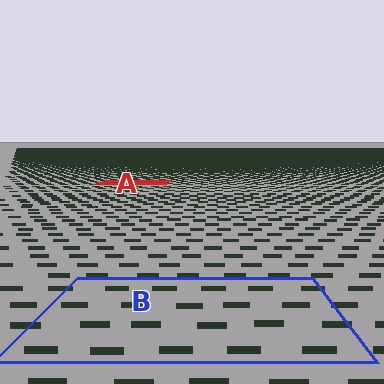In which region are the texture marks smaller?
The texture marks are smaller in region A, because it is farther away.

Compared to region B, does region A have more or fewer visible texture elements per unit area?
Region A has more texture elements per unit area — they are packed more densely because it is farther away.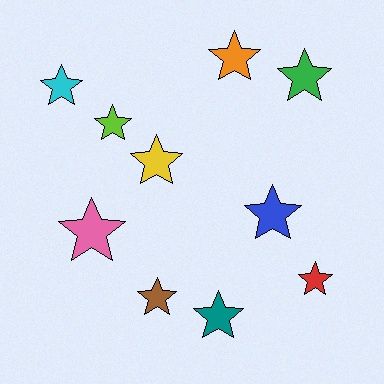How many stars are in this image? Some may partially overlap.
There are 10 stars.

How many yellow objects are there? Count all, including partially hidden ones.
There is 1 yellow object.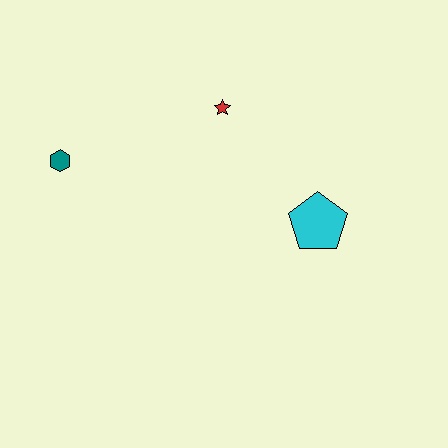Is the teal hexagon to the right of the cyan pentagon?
No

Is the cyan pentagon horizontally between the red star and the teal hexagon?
No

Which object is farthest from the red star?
The teal hexagon is farthest from the red star.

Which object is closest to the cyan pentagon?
The red star is closest to the cyan pentagon.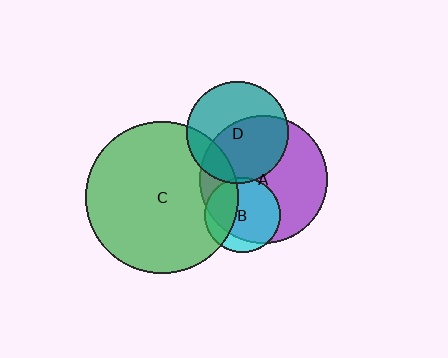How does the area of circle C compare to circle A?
Approximately 1.4 times.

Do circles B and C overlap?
Yes.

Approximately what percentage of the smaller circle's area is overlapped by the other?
Approximately 35%.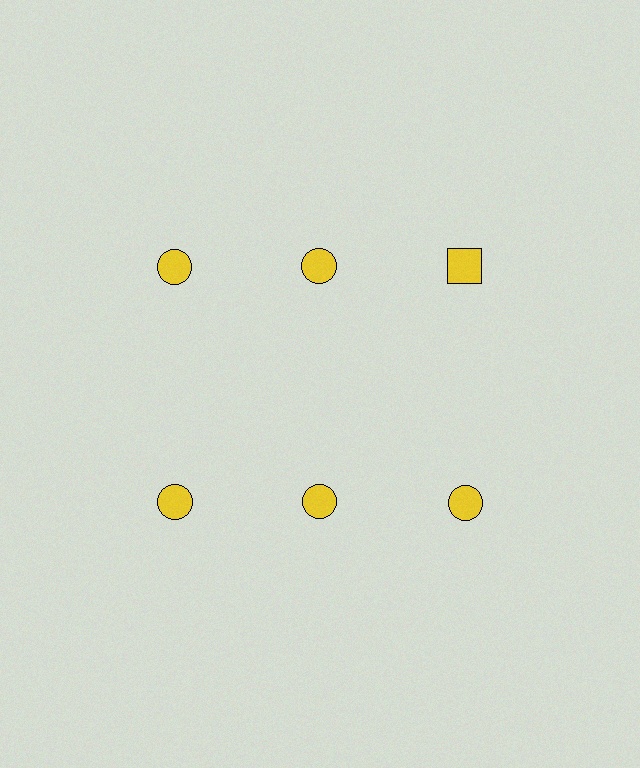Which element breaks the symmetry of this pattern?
The yellow square in the top row, center column breaks the symmetry. All other shapes are yellow circles.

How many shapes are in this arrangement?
There are 6 shapes arranged in a grid pattern.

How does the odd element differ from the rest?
It has a different shape: square instead of circle.